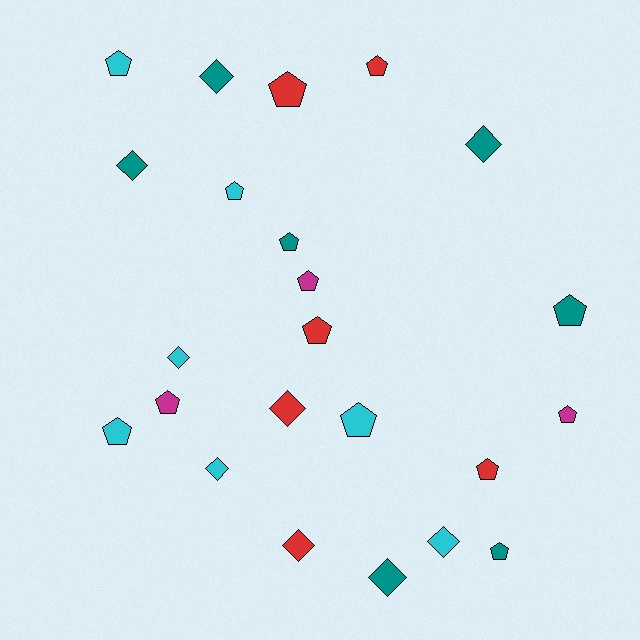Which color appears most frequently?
Cyan, with 7 objects.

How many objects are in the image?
There are 23 objects.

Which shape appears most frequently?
Pentagon, with 14 objects.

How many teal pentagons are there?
There are 3 teal pentagons.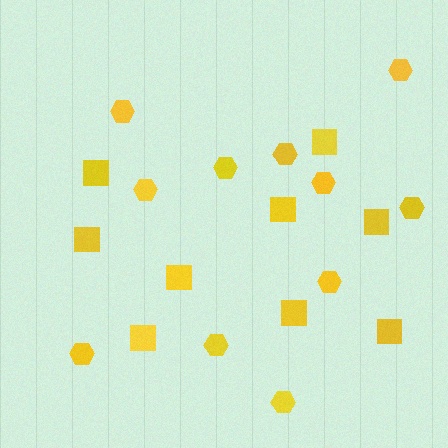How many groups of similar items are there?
There are 2 groups: one group of hexagons (11) and one group of squares (9).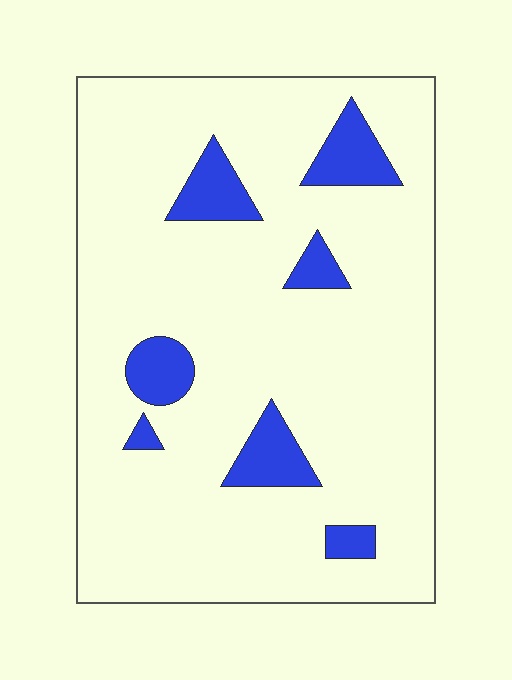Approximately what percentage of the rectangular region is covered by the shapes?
Approximately 10%.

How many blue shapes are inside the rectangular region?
7.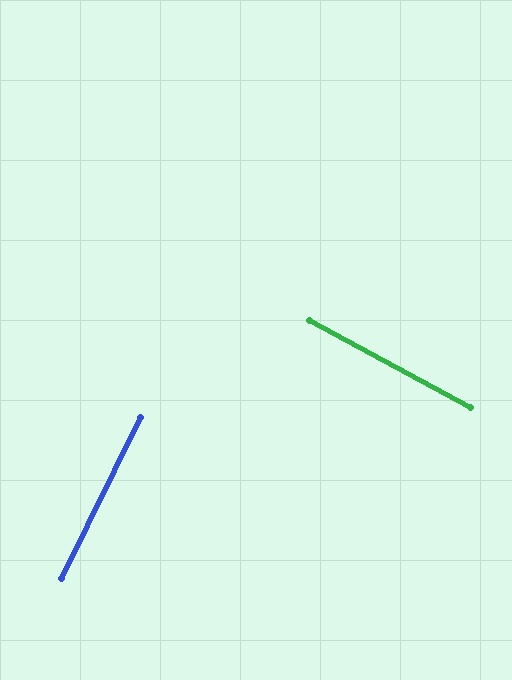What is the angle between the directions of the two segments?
Approximately 88 degrees.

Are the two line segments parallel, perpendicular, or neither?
Perpendicular — they meet at approximately 88°.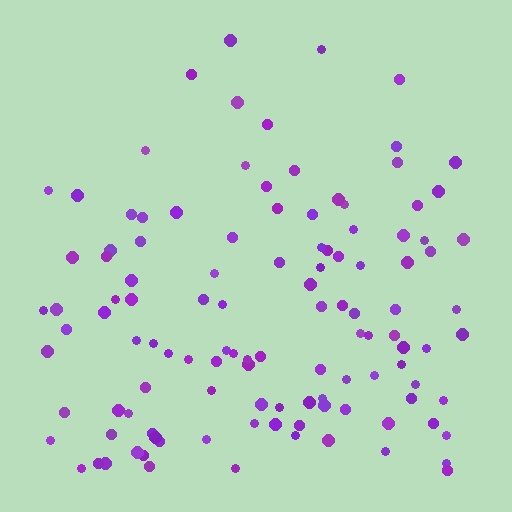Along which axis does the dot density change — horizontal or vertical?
Vertical.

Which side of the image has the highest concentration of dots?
The bottom.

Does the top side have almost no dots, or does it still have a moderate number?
Still a moderate number, just noticeably fewer than the bottom.